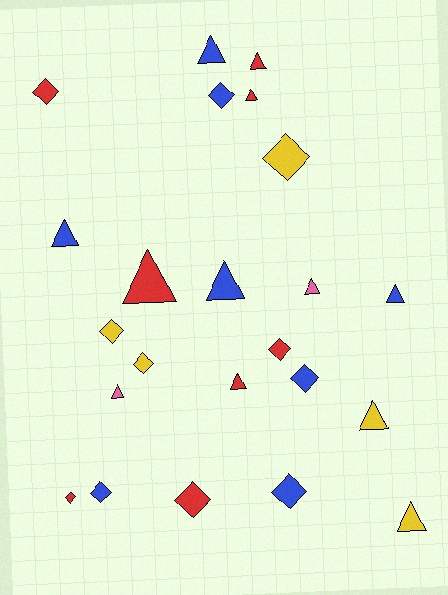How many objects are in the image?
There are 23 objects.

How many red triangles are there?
There are 4 red triangles.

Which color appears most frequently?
Red, with 8 objects.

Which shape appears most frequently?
Triangle, with 12 objects.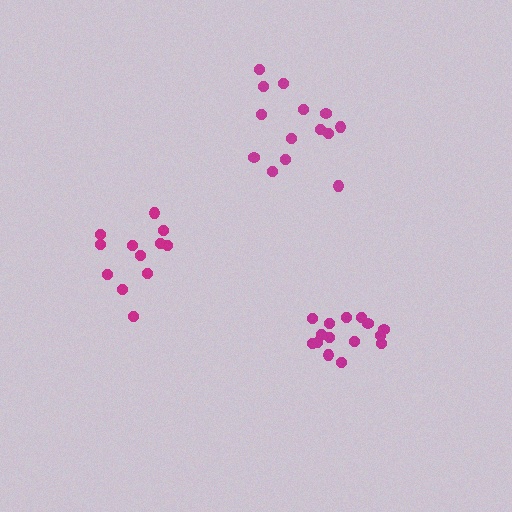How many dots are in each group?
Group 1: 14 dots, Group 2: 12 dots, Group 3: 15 dots (41 total).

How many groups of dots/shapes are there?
There are 3 groups.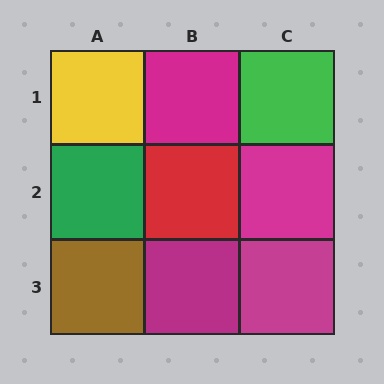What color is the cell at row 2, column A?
Green.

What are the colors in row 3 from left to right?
Brown, magenta, magenta.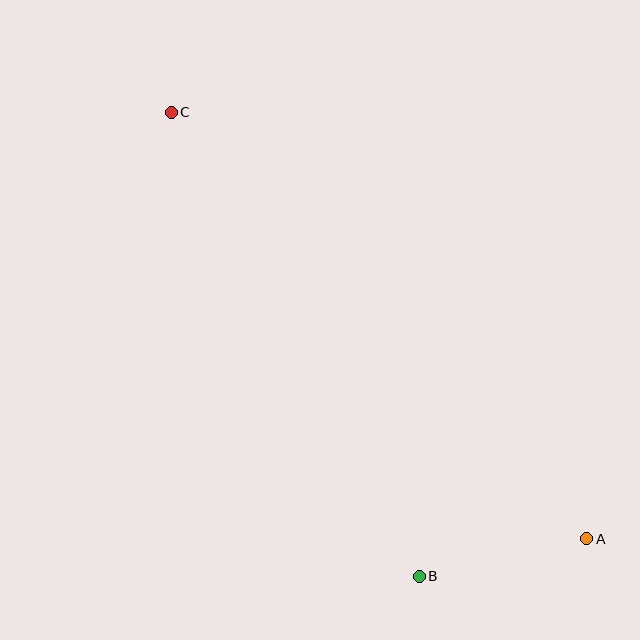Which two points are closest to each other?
Points A and B are closest to each other.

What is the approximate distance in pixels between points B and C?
The distance between B and C is approximately 526 pixels.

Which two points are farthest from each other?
Points A and C are farthest from each other.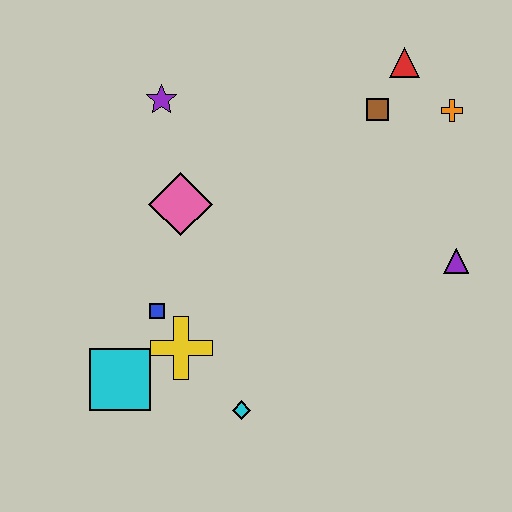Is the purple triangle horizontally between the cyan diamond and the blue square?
No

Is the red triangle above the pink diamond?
Yes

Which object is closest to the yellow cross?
The blue square is closest to the yellow cross.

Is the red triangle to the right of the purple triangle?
No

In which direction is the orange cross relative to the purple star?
The orange cross is to the right of the purple star.